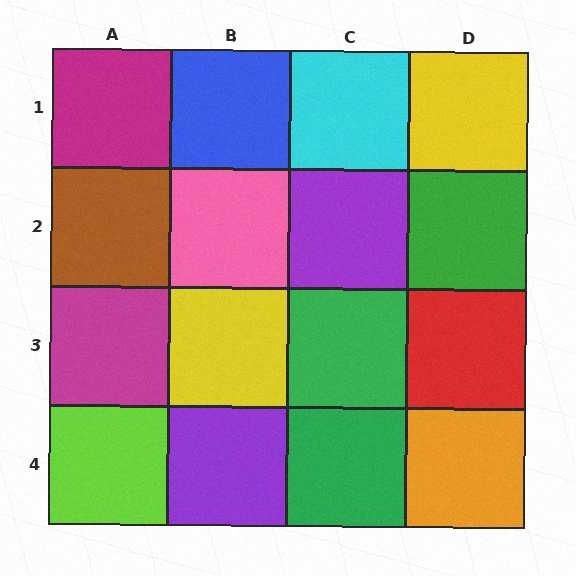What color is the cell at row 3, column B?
Yellow.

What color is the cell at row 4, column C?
Green.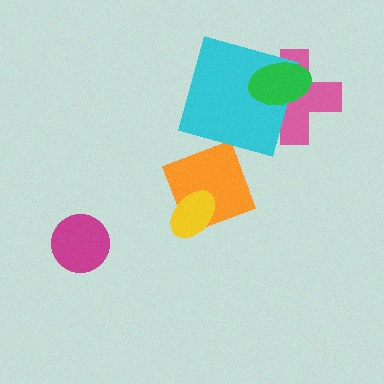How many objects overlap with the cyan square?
2 objects overlap with the cyan square.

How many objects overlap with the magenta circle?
0 objects overlap with the magenta circle.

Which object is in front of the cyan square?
The green ellipse is in front of the cyan square.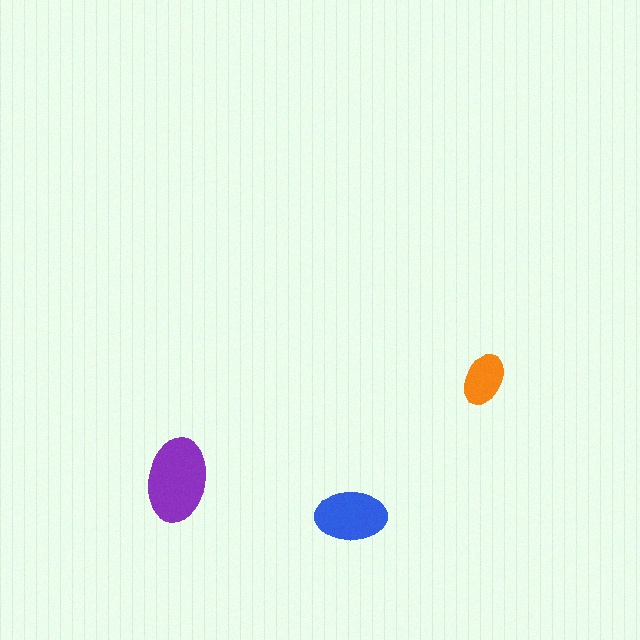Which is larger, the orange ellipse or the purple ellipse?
The purple one.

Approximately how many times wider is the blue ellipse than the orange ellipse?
About 1.5 times wider.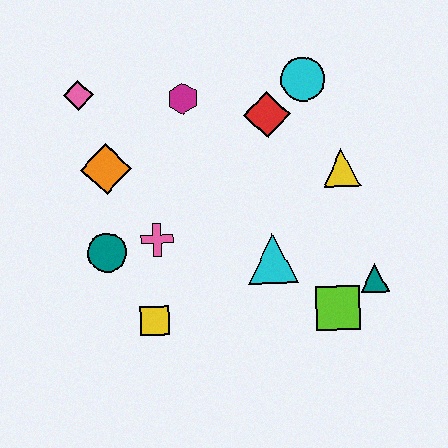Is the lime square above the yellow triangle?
No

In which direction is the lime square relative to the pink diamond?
The lime square is to the right of the pink diamond.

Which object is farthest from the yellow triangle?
The pink diamond is farthest from the yellow triangle.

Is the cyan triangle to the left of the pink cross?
No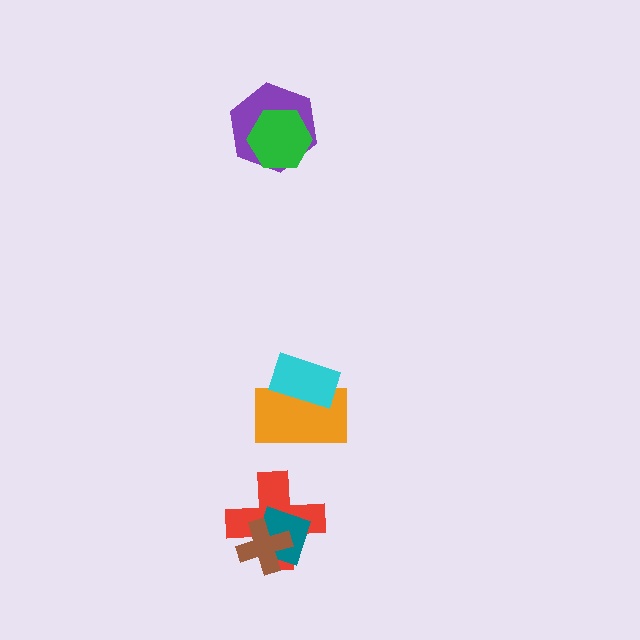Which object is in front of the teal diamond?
The brown cross is in front of the teal diamond.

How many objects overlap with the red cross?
2 objects overlap with the red cross.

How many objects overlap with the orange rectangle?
1 object overlaps with the orange rectangle.